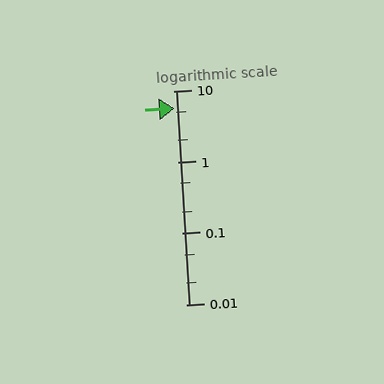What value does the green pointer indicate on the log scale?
The pointer indicates approximately 5.6.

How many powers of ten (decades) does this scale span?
The scale spans 3 decades, from 0.01 to 10.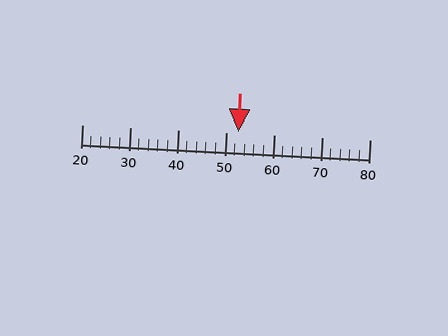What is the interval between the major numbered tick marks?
The major tick marks are spaced 10 units apart.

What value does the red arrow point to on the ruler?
The red arrow points to approximately 53.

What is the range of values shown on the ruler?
The ruler shows values from 20 to 80.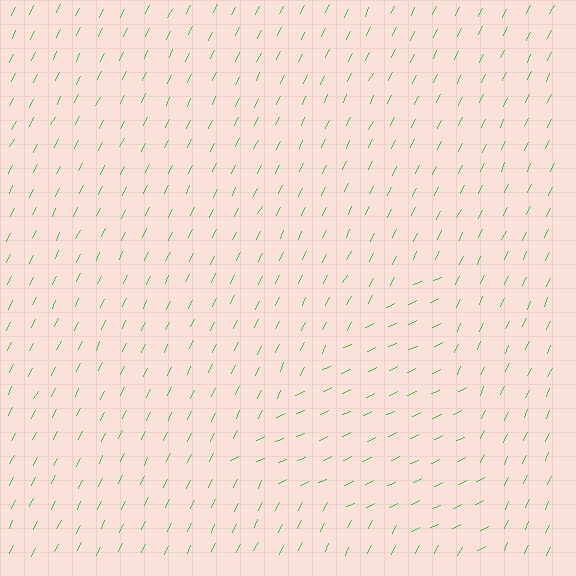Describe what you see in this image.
The image is filled with small green line segments. A triangle region in the image has lines oriented differently from the surrounding lines, creating a visible texture boundary.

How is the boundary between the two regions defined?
The boundary is defined purely by a change in line orientation (approximately 39 degrees difference). All lines are the same color and thickness.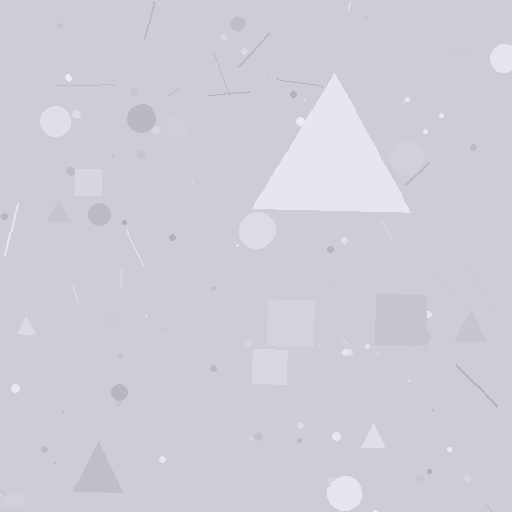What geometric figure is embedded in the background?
A triangle is embedded in the background.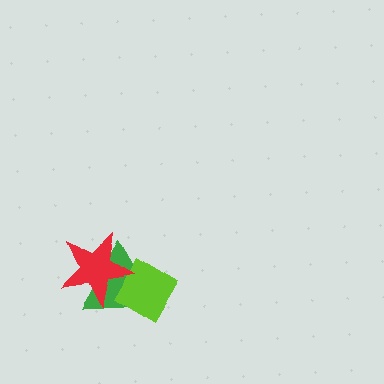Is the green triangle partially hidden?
Yes, it is partially covered by another shape.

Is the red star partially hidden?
No, no other shape covers it.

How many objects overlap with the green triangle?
2 objects overlap with the green triangle.